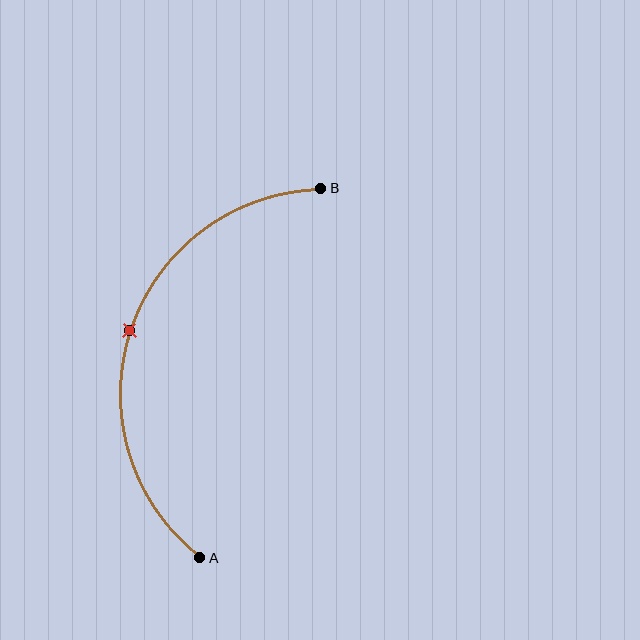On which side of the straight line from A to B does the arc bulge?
The arc bulges to the left of the straight line connecting A and B.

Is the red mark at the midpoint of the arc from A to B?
Yes. The red mark lies on the arc at equal arc-length from both A and B — it is the arc midpoint.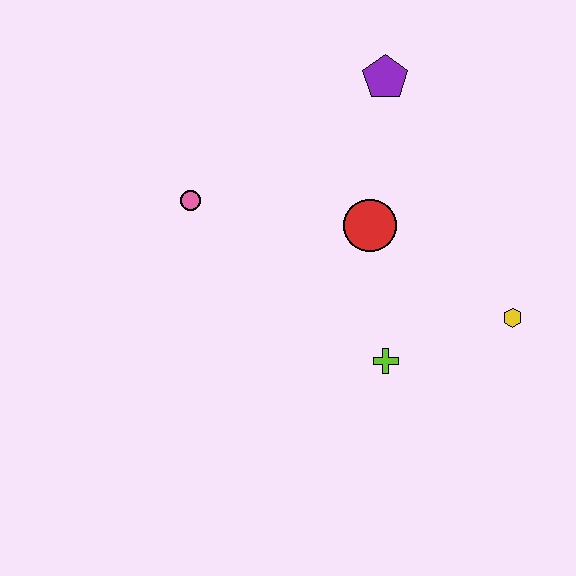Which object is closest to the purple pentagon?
The red circle is closest to the purple pentagon.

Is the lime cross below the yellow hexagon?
Yes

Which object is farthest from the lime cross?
The purple pentagon is farthest from the lime cross.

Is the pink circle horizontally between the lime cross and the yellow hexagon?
No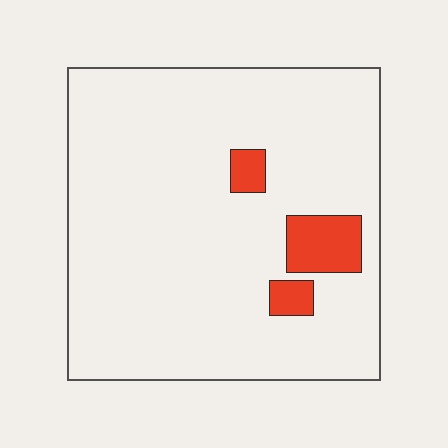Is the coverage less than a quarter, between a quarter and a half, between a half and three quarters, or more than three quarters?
Less than a quarter.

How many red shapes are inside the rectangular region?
3.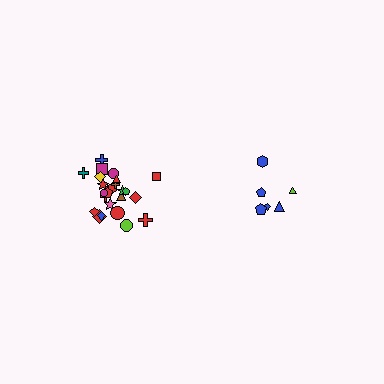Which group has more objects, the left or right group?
The left group.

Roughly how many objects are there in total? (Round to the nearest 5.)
Roughly 30 objects in total.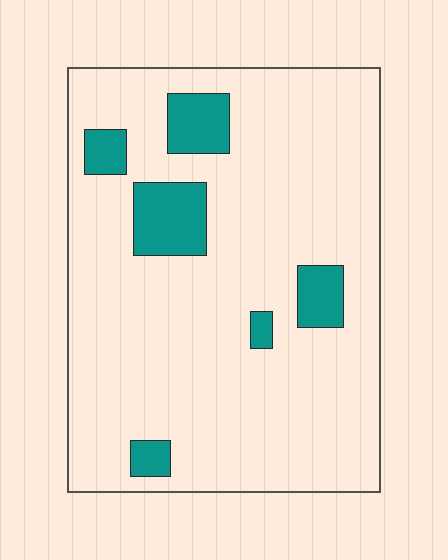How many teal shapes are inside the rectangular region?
6.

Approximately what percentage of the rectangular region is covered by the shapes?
Approximately 10%.